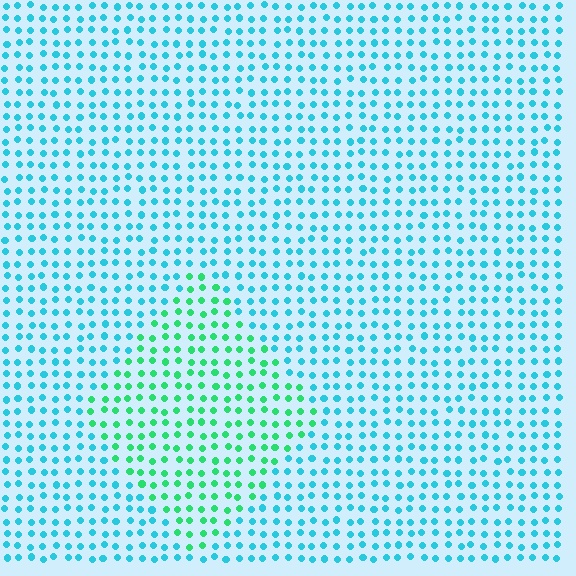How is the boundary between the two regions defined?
The boundary is defined purely by a slight shift in hue (about 43 degrees). Spacing, size, and orientation are identical on both sides.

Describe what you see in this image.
The image is filled with small cyan elements in a uniform arrangement. A diamond-shaped region is visible where the elements are tinted to a slightly different hue, forming a subtle color boundary.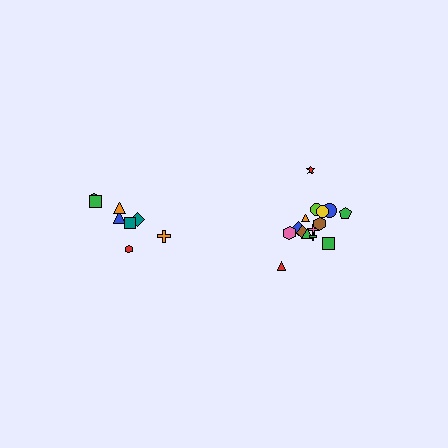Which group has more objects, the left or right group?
The right group.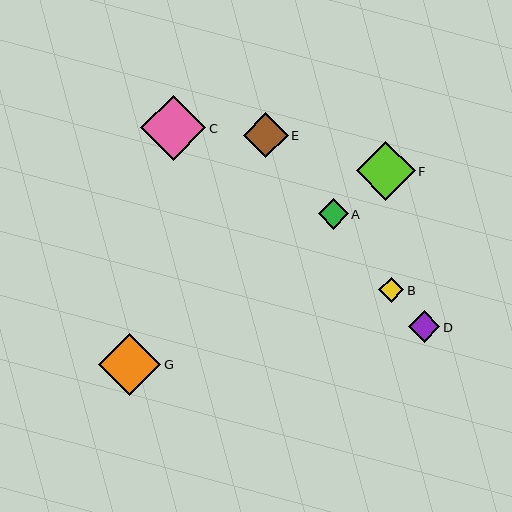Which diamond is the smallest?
Diamond B is the smallest with a size of approximately 25 pixels.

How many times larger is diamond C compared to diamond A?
Diamond C is approximately 2.2 times the size of diamond A.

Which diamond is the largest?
Diamond C is the largest with a size of approximately 65 pixels.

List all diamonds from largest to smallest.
From largest to smallest: C, G, F, E, D, A, B.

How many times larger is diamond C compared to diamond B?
Diamond C is approximately 2.6 times the size of diamond B.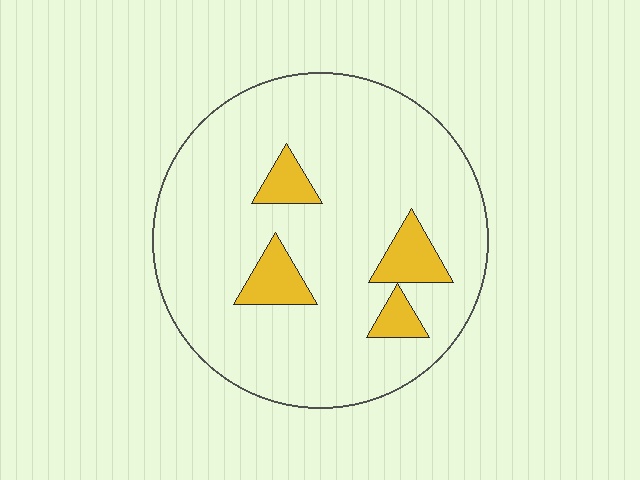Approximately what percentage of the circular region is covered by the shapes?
Approximately 10%.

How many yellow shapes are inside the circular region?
4.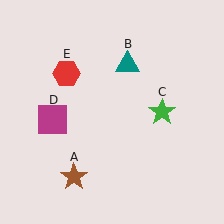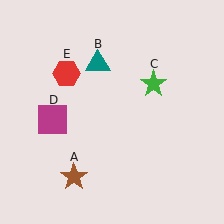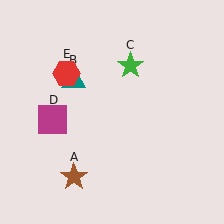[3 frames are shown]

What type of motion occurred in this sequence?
The teal triangle (object B), green star (object C) rotated counterclockwise around the center of the scene.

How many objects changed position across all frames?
2 objects changed position: teal triangle (object B), green star (object C).